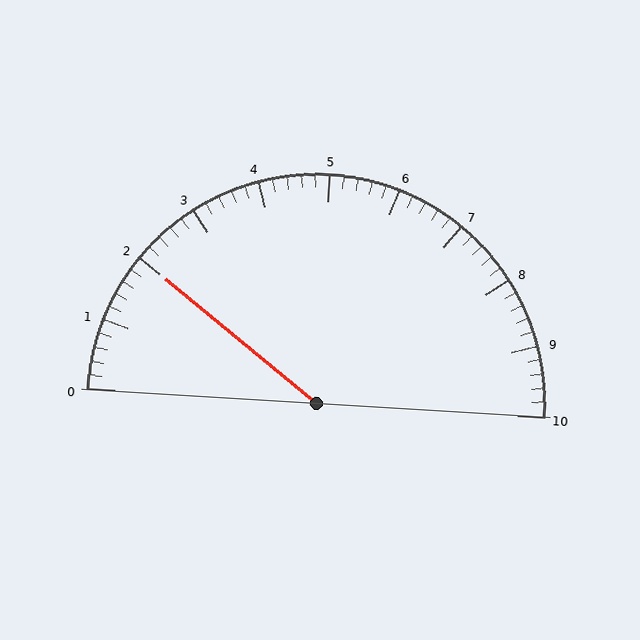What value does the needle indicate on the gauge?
The needle indicates approximately 2.0.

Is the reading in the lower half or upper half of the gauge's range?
The reading is in the lower half of the range (0 to 10).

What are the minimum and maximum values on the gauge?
The gauge ranges from 0 to 10.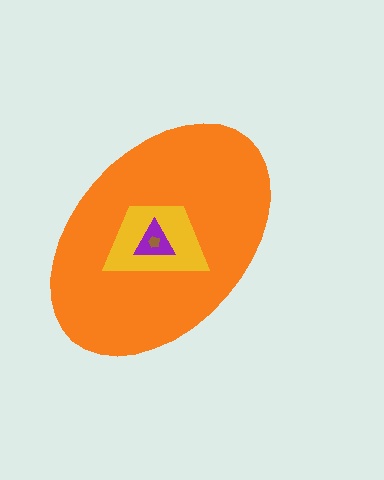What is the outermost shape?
The orange ellipse.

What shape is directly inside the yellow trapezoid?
The purple triangle.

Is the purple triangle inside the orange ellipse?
Yes.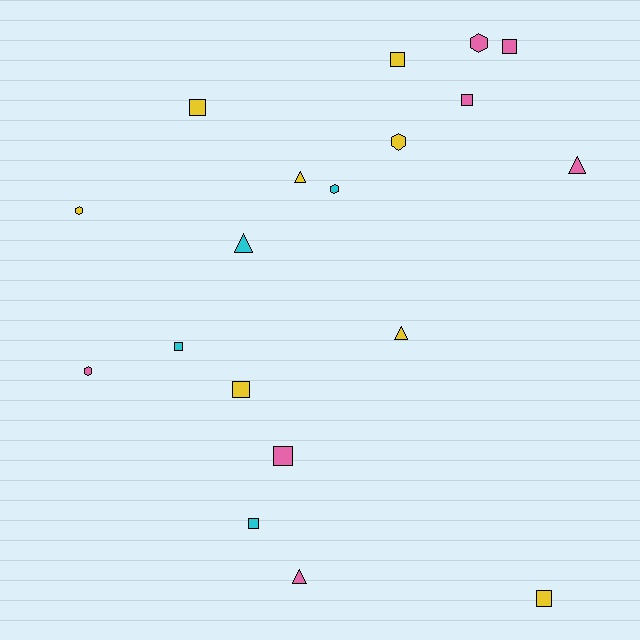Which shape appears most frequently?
Square, with 9 objects.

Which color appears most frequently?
Yellow, with 8 objects.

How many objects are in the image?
There are 19 objects.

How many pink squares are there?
There are 3 pink squares.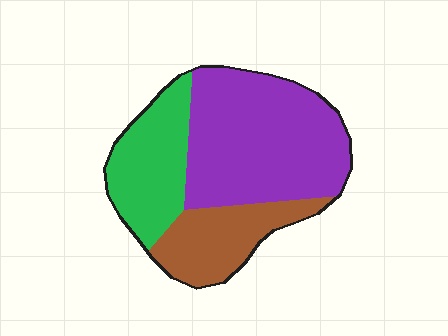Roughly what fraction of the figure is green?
Green takes up about one quarter (1/4) of the figure.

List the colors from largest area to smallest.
From largest to smallest: purple, green, brown.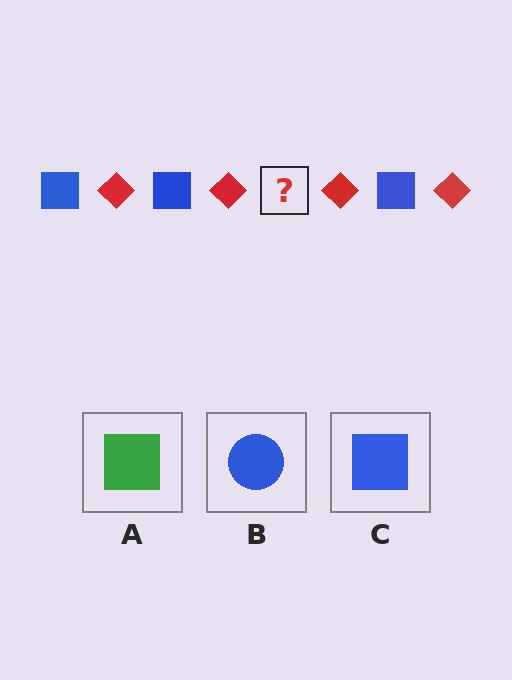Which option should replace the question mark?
Option C.